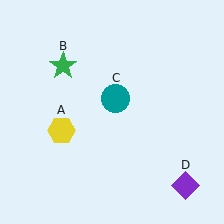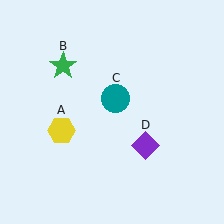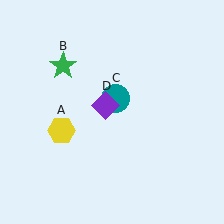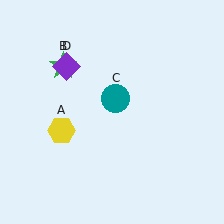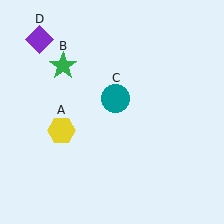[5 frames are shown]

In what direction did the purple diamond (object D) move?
The purple diamond (object D) moved up and to the left.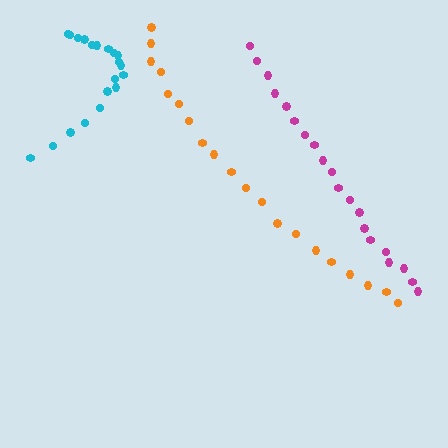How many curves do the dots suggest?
There are 3 distinct paths.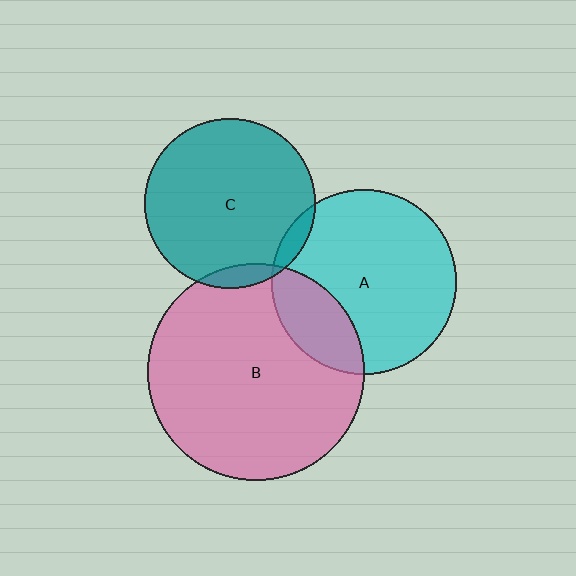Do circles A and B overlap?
Yes.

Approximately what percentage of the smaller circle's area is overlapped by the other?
Approximately 20%.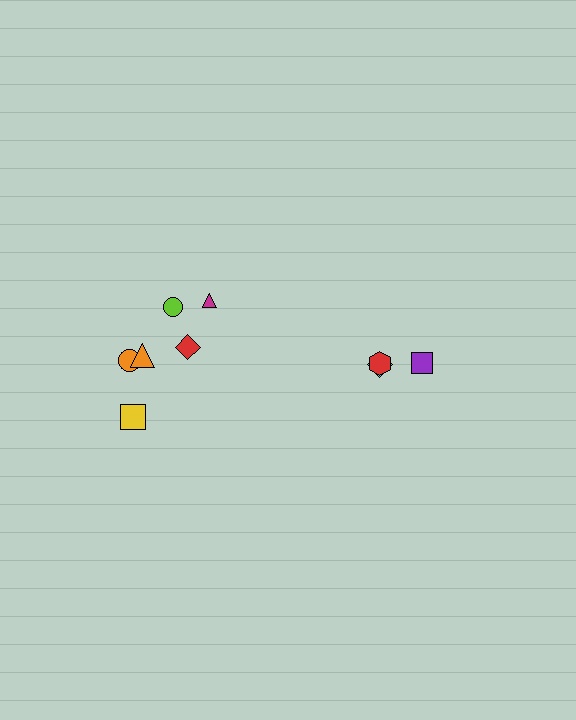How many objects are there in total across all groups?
There are 9 objects.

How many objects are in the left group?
There are 6 objects.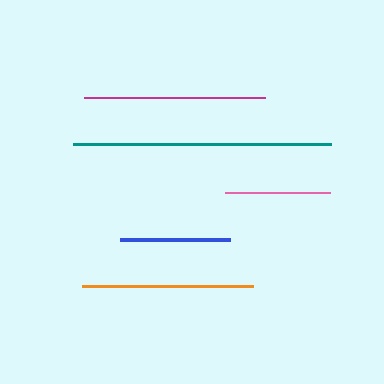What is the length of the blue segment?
The blue segment is approximately 109 pixels long.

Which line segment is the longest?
The teal line is the longest at approximately 258 pixels.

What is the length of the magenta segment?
The magenta segment is approximately 181 pixels long.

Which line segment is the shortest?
The pink line is the shortest at approximately 105 pixels.